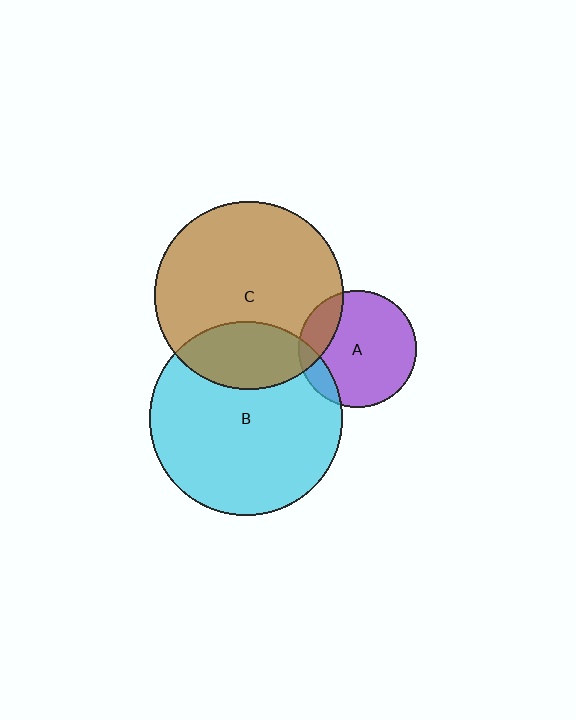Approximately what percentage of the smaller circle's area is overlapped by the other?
Approximately 20%.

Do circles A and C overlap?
Yes.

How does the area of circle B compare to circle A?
Approximately 2.7 times.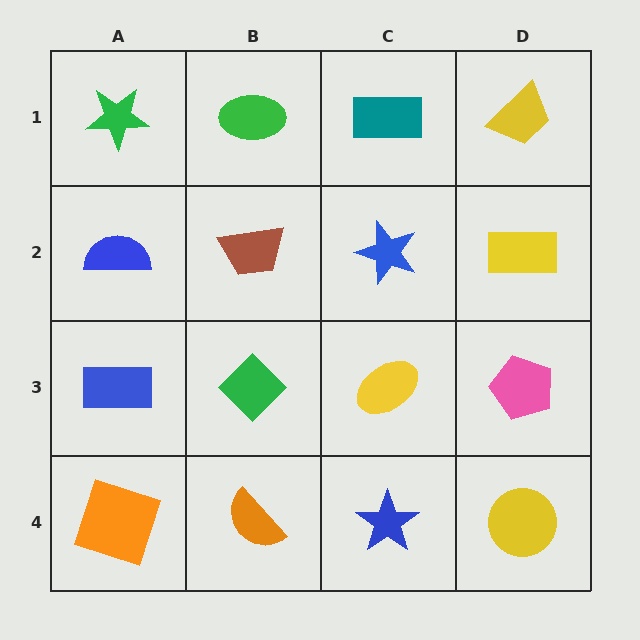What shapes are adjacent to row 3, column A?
A blue semicircle (row 2, column A), an orange square (row 4, column A), a green diamond (row 3, column B).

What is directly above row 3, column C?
A blue star.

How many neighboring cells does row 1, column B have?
3.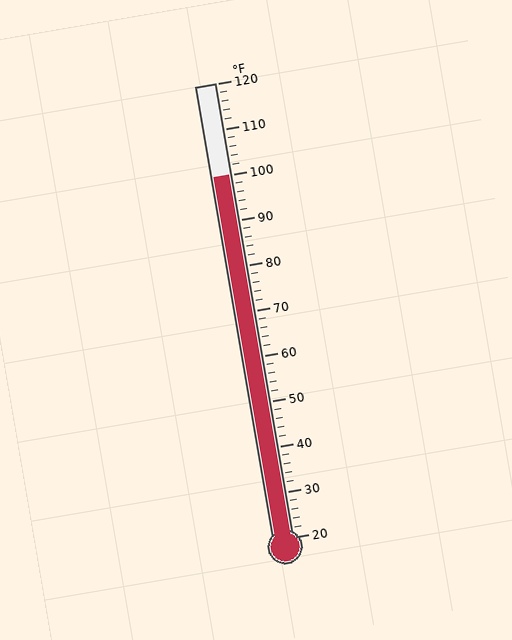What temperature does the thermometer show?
The thermometer shows approximately 100°F.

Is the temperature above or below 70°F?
The temperature is above 70°F.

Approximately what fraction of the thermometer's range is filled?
The thermometer is filled to approximately 80% of its range.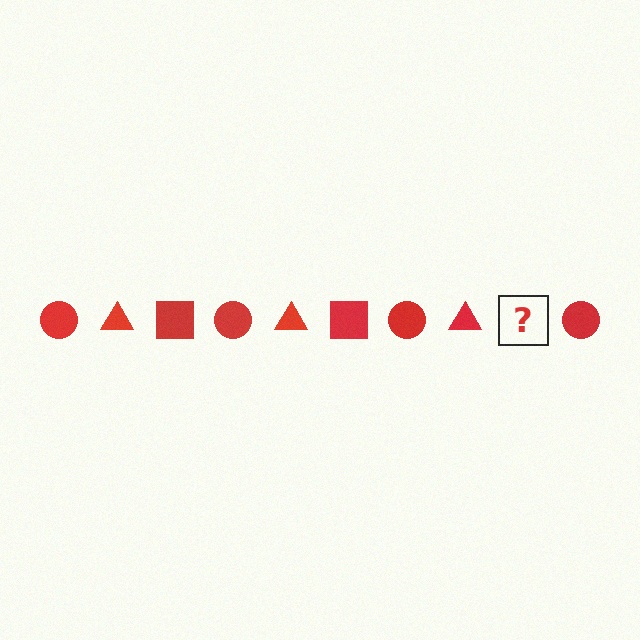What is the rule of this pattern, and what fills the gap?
The rule is that the pattern cycles through circle, triangle, square shapes in red. The gap should be filled with a red square.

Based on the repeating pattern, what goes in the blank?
The blank should be a red square.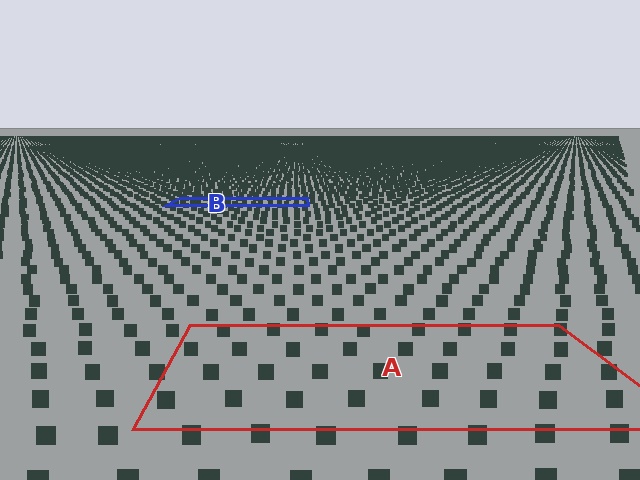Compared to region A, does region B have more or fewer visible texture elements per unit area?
Region B has more texture elements per unit area — they are packed more densely because it is farther away.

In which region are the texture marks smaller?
The texture marks are smaller in region B, because it is farther away.